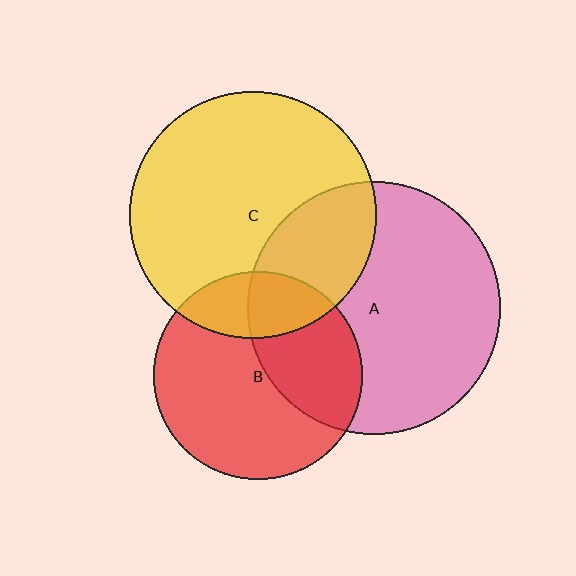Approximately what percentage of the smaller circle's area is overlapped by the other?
Approximately 35%.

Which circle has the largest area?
Circle A (pink).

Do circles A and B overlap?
Yes.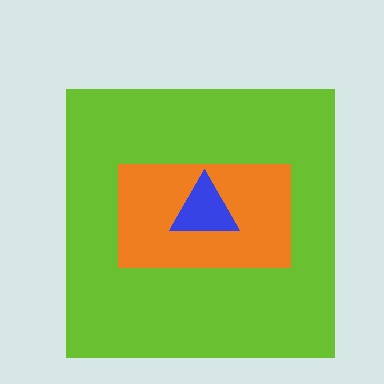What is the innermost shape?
The blue triangle.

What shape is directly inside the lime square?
The orange rectangle.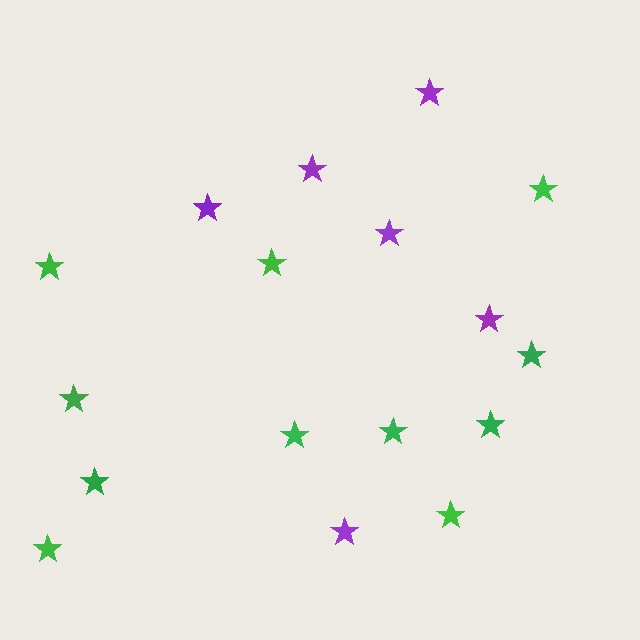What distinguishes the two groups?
There are 2 groups: one group of green stars (11) and one group of purple stars (6).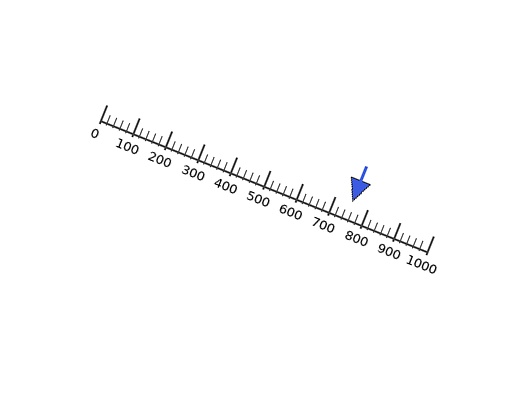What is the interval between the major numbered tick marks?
The major tick marks are spaced 100 units apart.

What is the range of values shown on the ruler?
The ruler shows values from 0 to 1000.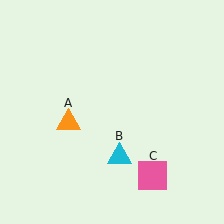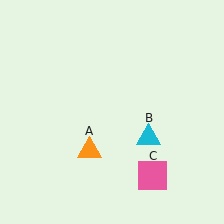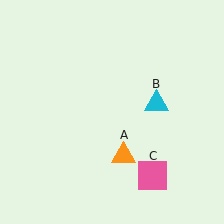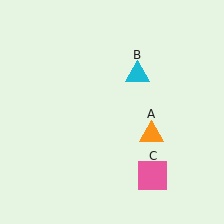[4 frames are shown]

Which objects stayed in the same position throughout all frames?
Pink square (object C) remained stationary.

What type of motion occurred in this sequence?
The orange triangle (object A), cyan triangle (object B) rotated counterclockwise around the center of the scene.